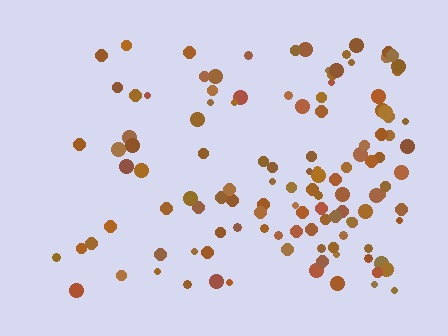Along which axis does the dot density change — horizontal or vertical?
Horizontal.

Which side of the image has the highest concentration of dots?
The right.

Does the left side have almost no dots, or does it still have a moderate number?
Still a moderate number, just noticeably fewer than the right.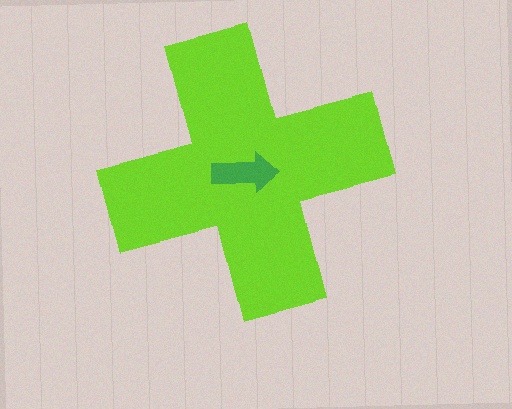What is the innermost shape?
The green arrow.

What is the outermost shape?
The lime cross.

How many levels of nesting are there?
2.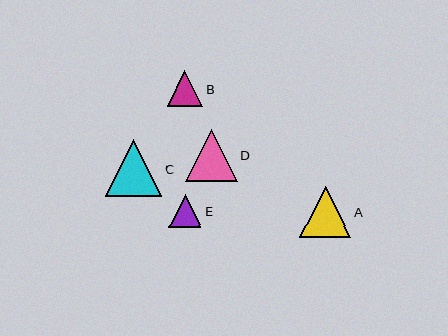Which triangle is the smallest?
Triangle E is the smallest with a size of approximately 32 pixels.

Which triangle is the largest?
Triangle C is the largest with a size of approximately 57 pixels.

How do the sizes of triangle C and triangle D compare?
Triangle C and triangle D are approximately the same size.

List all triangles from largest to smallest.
From largest to smallest: C, D, A, B, E.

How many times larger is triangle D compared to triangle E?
Triangle D is approximately 1.6 times the size of triangle E.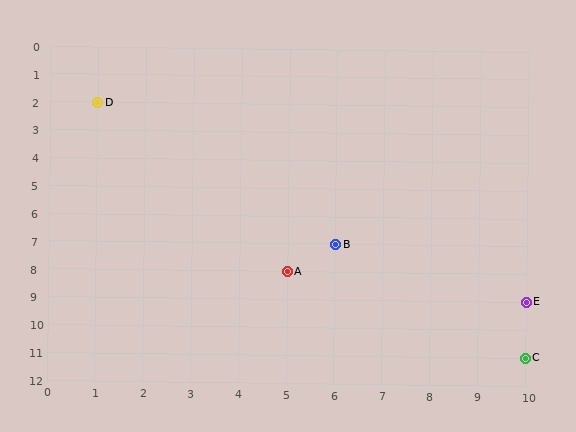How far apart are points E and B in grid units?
Points E and B are 4 columns and 2 rows apart (about 4.5 grid units diagonally).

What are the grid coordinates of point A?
Point A is at grid coordinates (5, 8).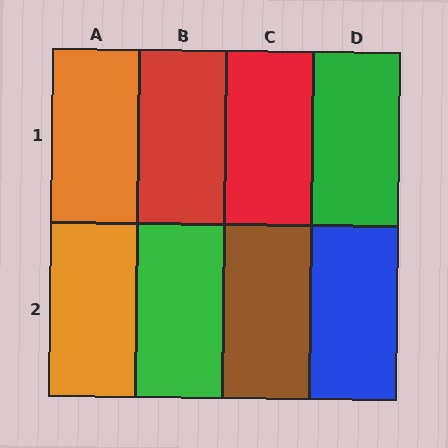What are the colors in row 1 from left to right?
Orange, red, red, green.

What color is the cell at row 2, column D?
Blue.